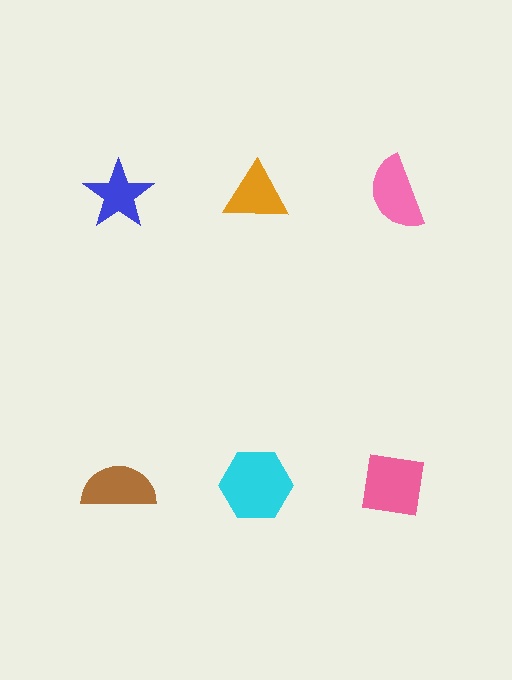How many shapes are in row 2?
3 shapes.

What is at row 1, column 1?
A blue star.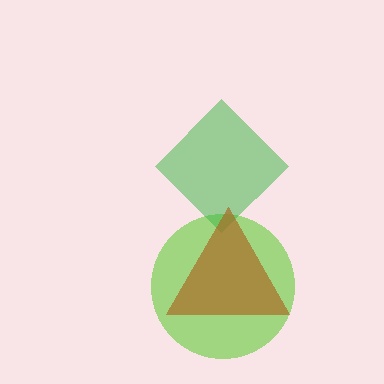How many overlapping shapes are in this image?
There are 3 overlapping shapes in the image.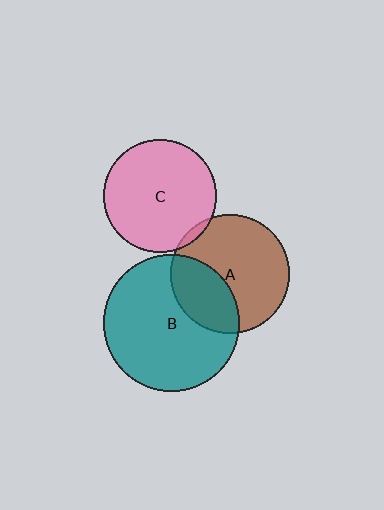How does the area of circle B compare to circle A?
Approximately 1.3 times.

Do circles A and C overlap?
Yes.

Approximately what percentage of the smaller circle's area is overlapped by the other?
Approximately 5%.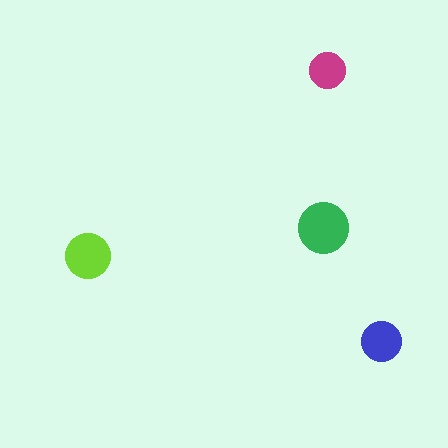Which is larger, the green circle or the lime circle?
The green one.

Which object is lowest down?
The blue circle is bottommost.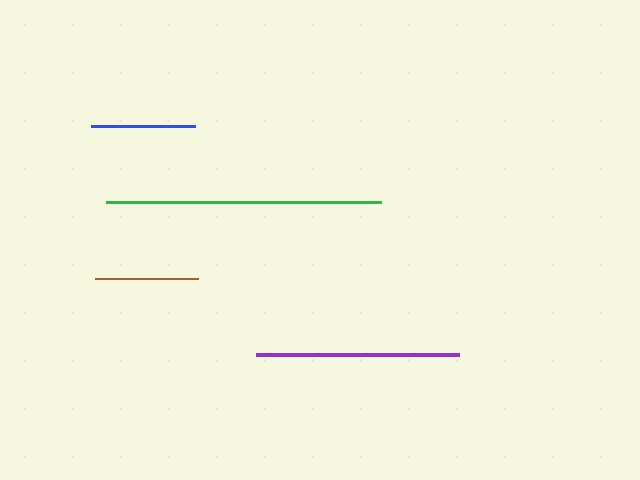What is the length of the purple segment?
The purple segment is approximately 203 pixels long.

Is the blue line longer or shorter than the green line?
The green line is longer than the blue line.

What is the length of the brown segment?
The brown segment is approximately 103 pixels long.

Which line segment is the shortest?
The brown line is the shortest at approximately 103 pixels.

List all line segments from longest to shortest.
From longest to shortest: green, purple, blue, brown.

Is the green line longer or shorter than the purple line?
The green line is longer than the purple line.